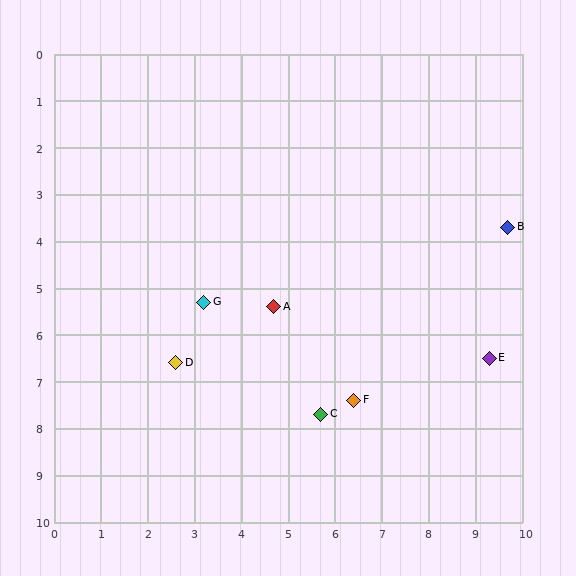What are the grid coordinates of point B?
Point B is at approximately (9.7, 3.7).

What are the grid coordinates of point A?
Point A is at approximately (4.7, 5.4).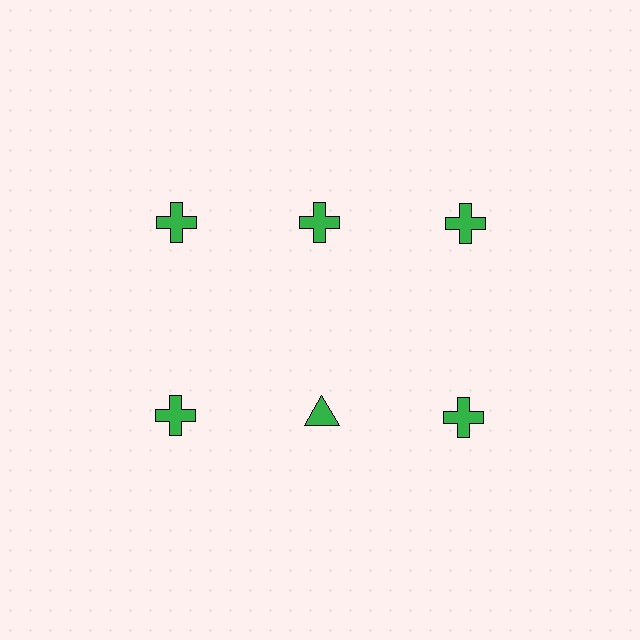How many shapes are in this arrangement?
There are 6 shapes arranged in a grid pattern.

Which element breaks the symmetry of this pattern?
The green triangle in the second row, second from left column breaks the symmetry. All other shapes are green crosses.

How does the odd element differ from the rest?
It has a different shape: triangle instead of cross.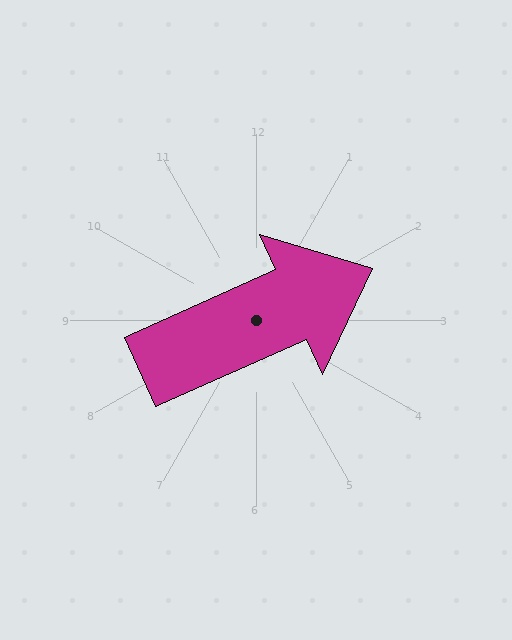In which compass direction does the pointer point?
Northeast.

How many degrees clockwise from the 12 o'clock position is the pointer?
Approximately 66 degrees.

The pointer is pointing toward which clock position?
Roughly 2 o'clock.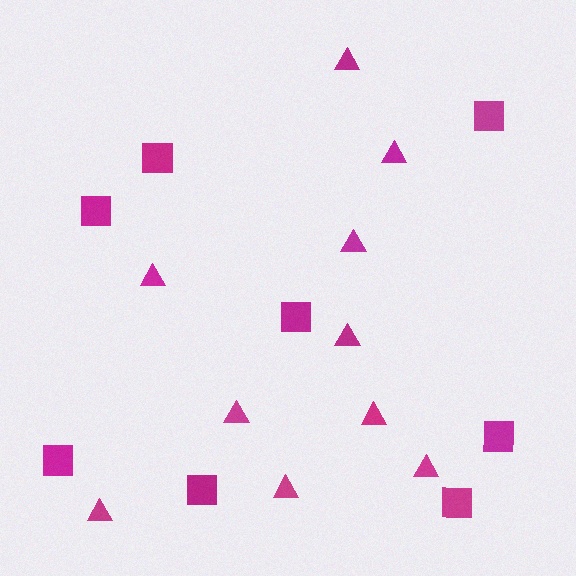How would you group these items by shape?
There are 2 groups: one group of squares (8) and one group of triangles (10).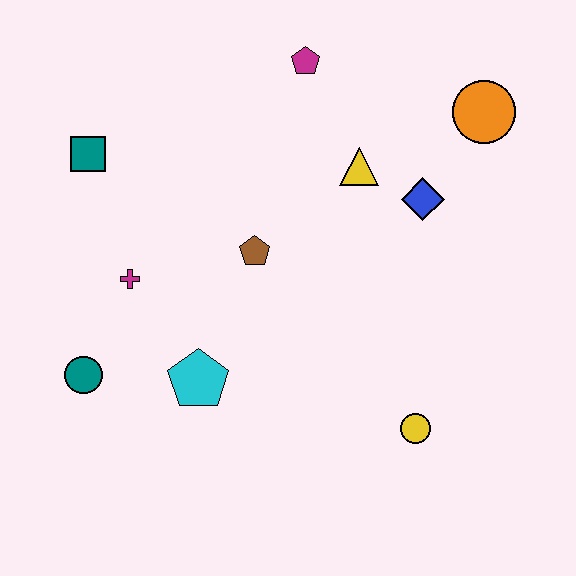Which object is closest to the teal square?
The magenta cross is closest to the teal square.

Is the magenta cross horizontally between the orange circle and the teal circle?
Yes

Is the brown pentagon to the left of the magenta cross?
No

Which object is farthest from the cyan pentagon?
The orange circle is farthest from the cyan pentagon.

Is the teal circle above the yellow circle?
Yes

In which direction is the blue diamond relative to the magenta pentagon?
The blue diamond is below the magenta pentagon.